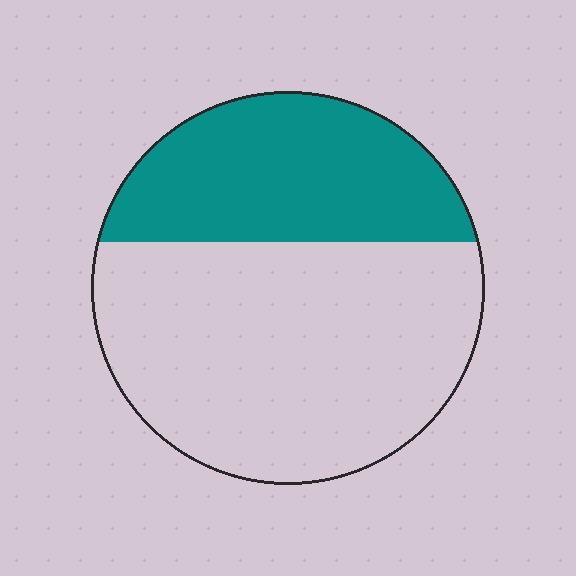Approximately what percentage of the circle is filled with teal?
Approximately 35%.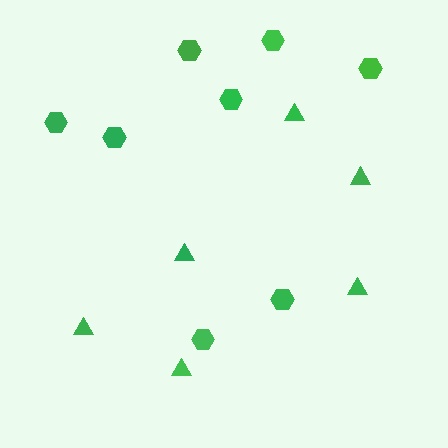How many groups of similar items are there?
There are 2 groups: one group of triangles (6) and one group of hexagons (8).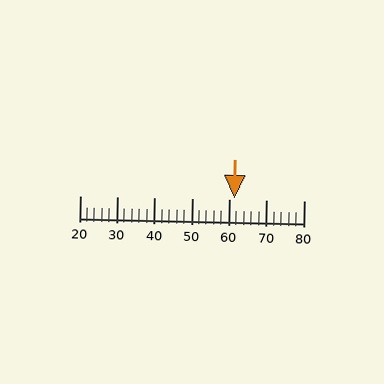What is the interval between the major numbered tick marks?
The major tick marks are spaced 10 units apart.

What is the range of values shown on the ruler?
The ruler shows values from 20 to 80.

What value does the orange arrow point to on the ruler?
The orange arrow points to approximately 62.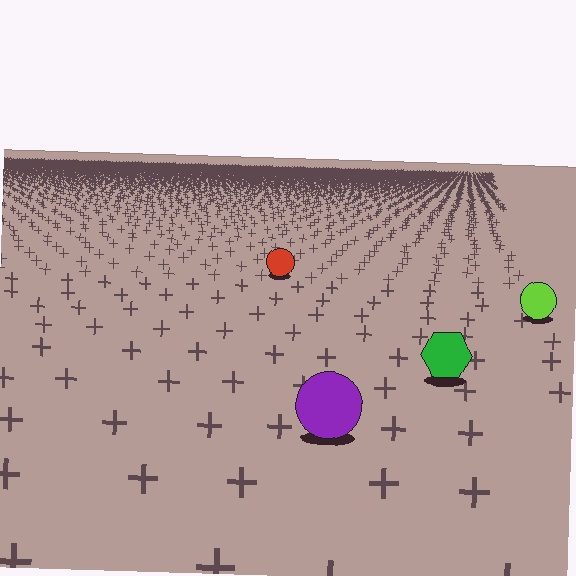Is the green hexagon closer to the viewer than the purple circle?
No. The purple circle is closer — you can tell from the texture gradient: the ground texture is coarser near it.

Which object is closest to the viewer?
The purple circle is closest. The texture marks near it are larger and more spread out.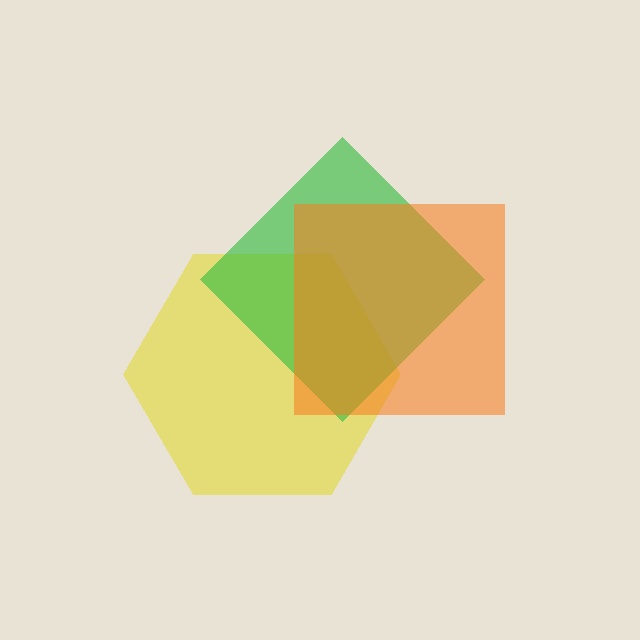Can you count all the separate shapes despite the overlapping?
Yes, there are 3 separate shapes.